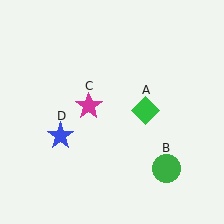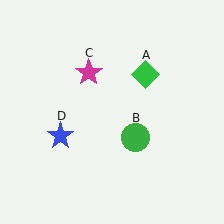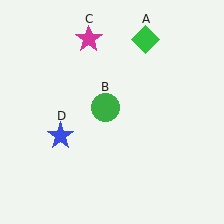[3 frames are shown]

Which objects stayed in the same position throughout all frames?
Blue star (object D) remained stationary.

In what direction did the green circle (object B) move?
The green circle (object B) moved up and to the left.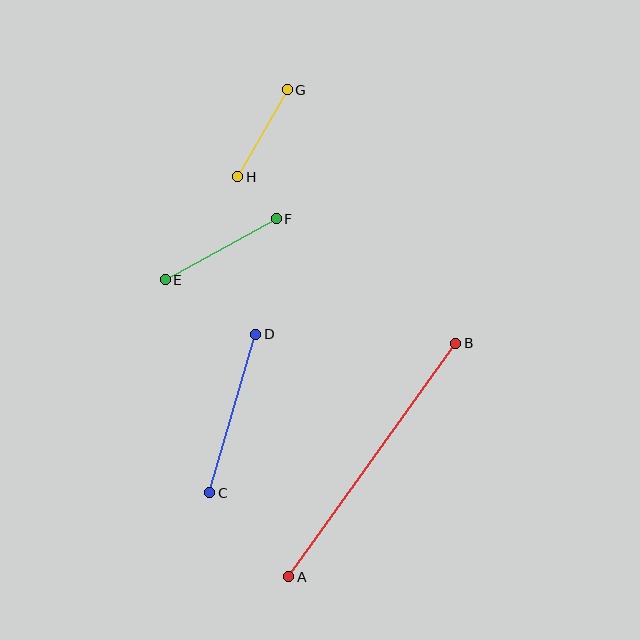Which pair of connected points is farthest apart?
Points A and B are farthest apart.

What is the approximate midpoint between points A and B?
The midpoint is at approximately (372, 460) pixels.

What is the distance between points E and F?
The distance is approximately 127 pixels.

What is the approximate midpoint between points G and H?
The midpoint is at approximately (263, 133) pixels.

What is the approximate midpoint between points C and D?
The midpoint is at approximately (233, 414) pixels.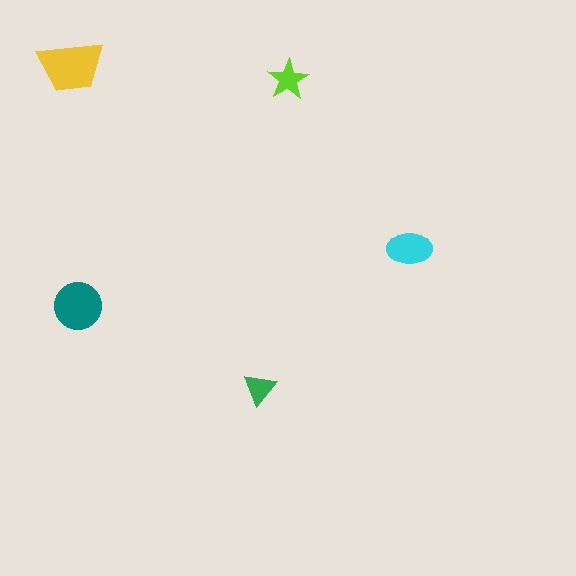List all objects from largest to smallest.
The yellow trapezoid, the teal circle, the cyan ellipse, the lime star, the green triangle.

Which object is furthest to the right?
The cyan ellipse is rightmost.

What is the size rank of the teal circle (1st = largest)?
2nd.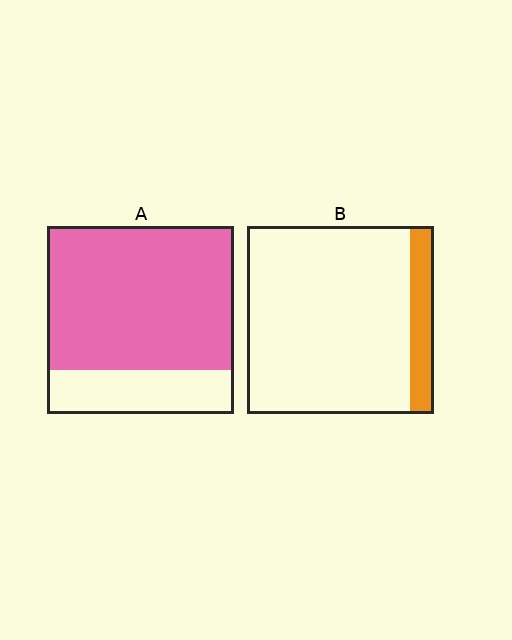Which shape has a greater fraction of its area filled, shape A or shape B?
Shape A.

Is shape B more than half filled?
No.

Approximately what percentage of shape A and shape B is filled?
A is approximately 75% and B is approximately 15%.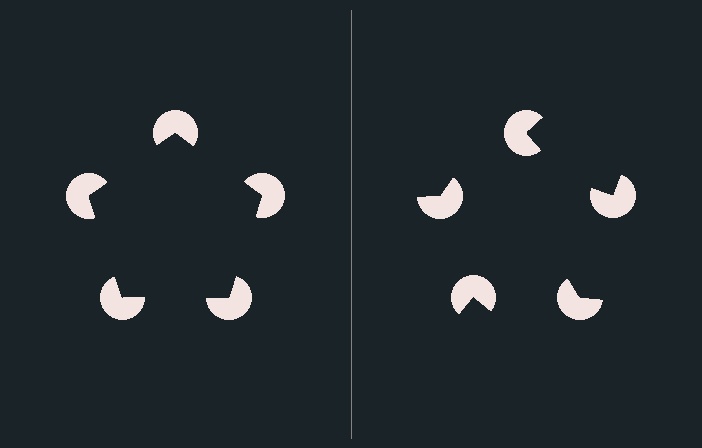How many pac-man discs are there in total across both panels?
10 — 5 on each side.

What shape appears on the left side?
An illusory pentagon.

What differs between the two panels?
The pac-man discs are positioned identically on both sides; only the wedge orientations differ. On the left they align to a pentagon; on the right they are misaligned.